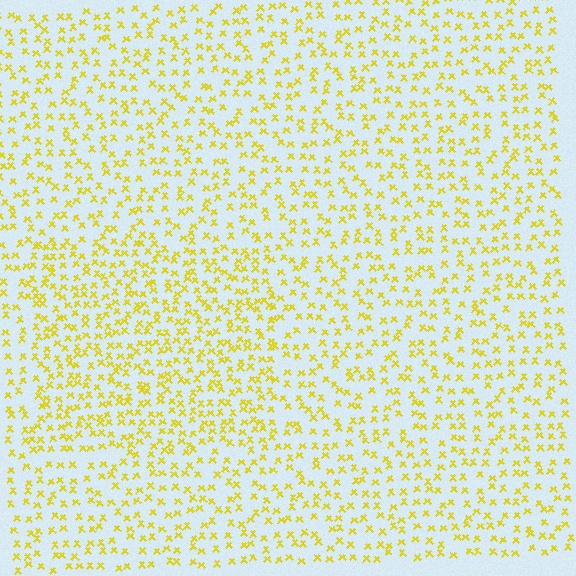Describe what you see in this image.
The image contains small yellow elements arranged at two different densities. A rectangle-shaped region is visible where the elements are more densely packed than the surrounding area.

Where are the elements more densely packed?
The elements are more densely packed inside the rectangle boundary.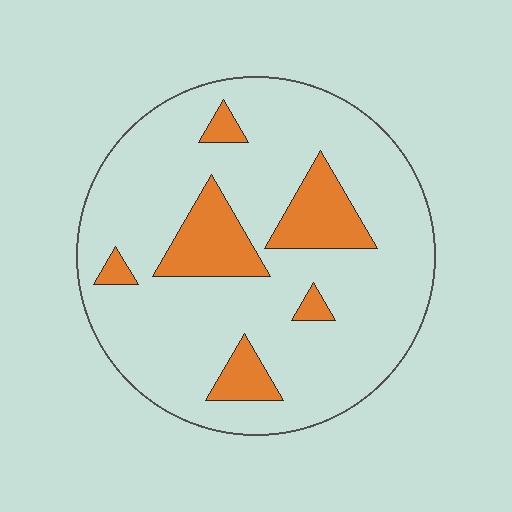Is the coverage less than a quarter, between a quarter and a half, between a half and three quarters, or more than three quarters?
Less than a quarter.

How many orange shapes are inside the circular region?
6.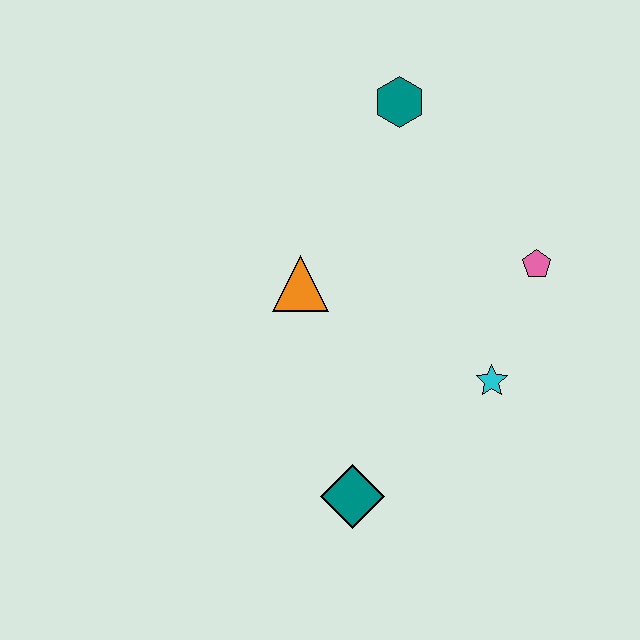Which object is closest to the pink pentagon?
The cyan star is closest to the pink pentagon.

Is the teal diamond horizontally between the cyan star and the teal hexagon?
No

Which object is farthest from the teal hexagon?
The teal diamond is farthest from the teal hexagon.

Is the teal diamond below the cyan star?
Yes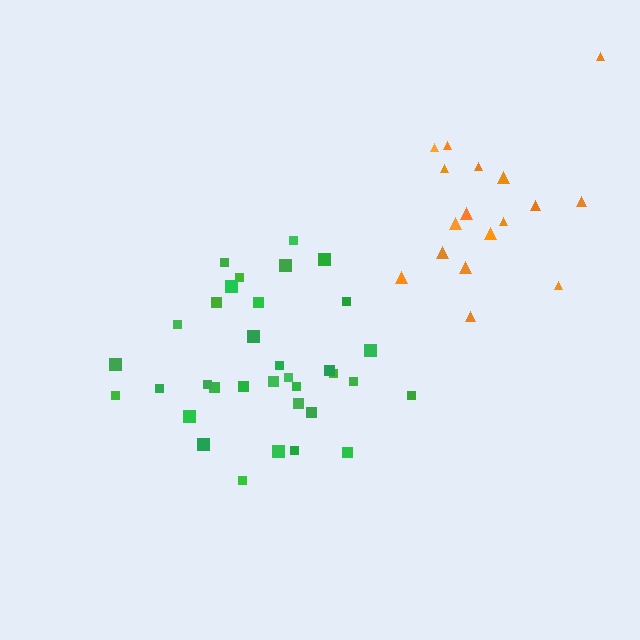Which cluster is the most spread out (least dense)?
Orange.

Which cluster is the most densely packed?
Green.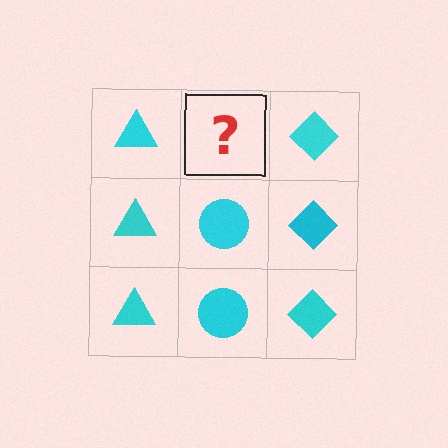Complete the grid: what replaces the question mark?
The question mark should be replaced with a cyan circle.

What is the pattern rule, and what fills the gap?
The rule is that each column has a consistent shape. The gap should be filled with a cyan circle.